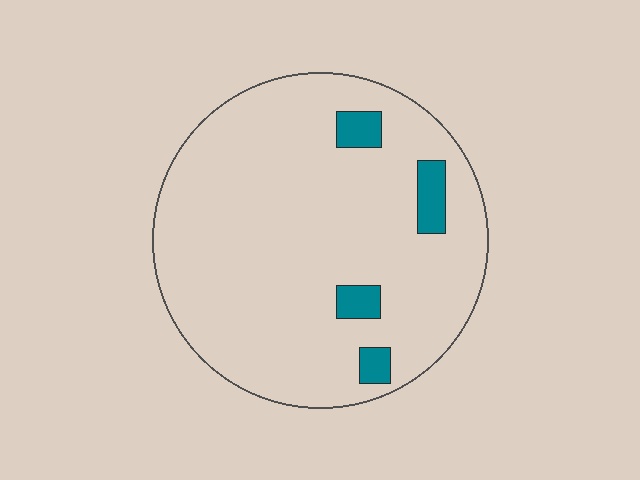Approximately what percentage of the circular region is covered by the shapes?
Approximately 5%.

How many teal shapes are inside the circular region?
4.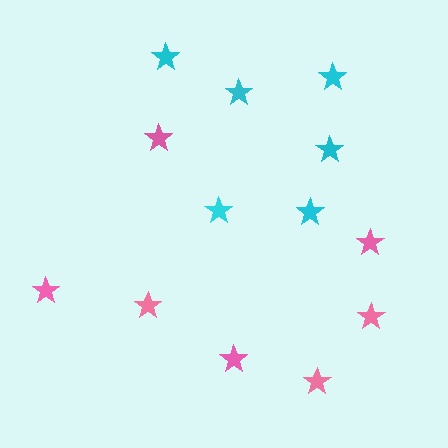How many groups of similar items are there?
There are 2 groups: one group of pink stars (7) and one group of cyan stars (6).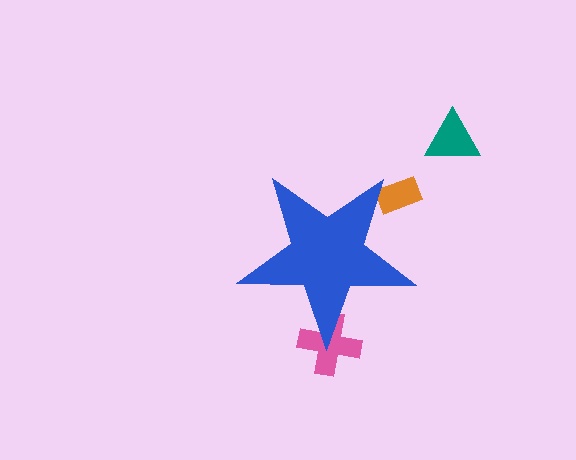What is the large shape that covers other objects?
A blue star.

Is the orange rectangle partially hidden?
Yes, the orange rectangle is partially hidden behind the blue star.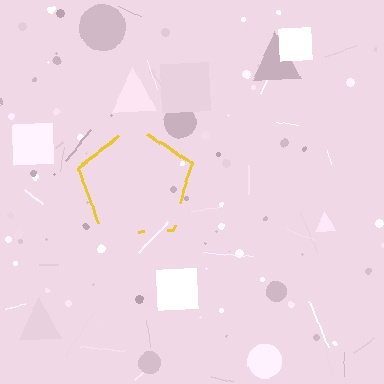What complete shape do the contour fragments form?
The contour fragments form a pentagon.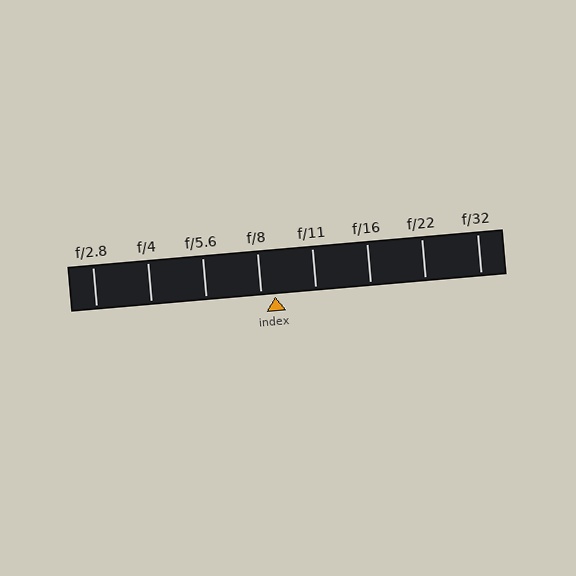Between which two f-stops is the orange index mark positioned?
The index mark is between f/8 and f/11.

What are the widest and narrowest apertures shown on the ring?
The widest aperture shown is f/2.8 and the narrowest is f/32.